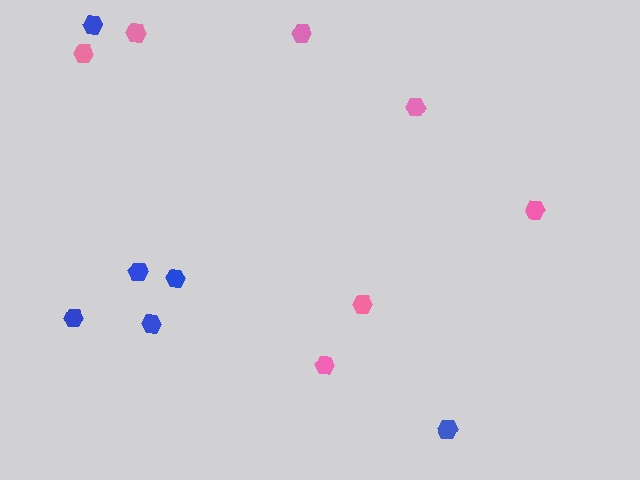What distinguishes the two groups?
There are 2 groups: one group of blue hexagons (6) and one group of pink hexagons (7).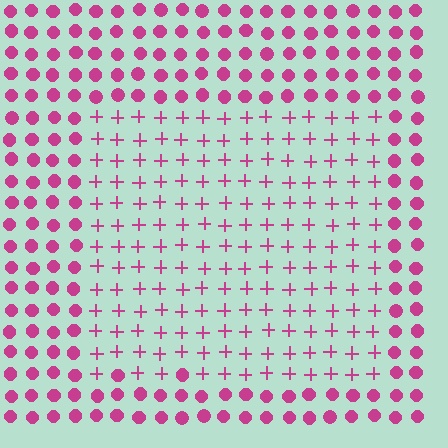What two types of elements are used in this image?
The image uses plus signs inside the rectangle region and circles outside it.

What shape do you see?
I see a rectangle.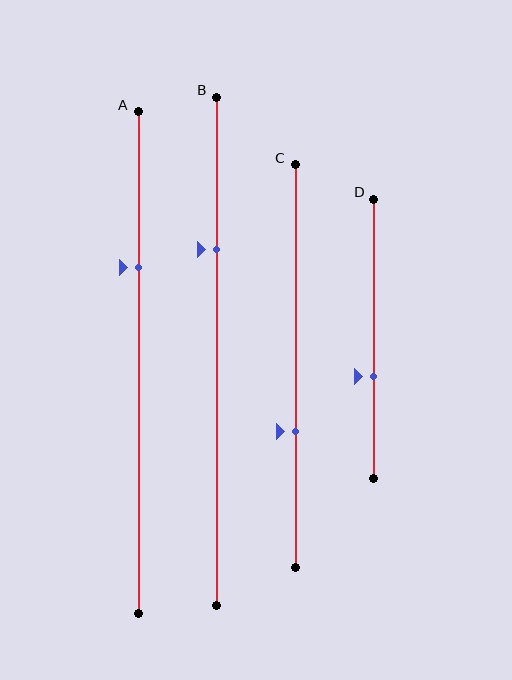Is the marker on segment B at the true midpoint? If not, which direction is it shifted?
No, the marker on segment B is shifted upward by about 20% of the segment length.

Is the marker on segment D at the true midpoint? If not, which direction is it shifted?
No, the marker on segment D is shifted downward by about 14% of the segment length.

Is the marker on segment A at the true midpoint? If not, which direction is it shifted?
No, the marker on segment A is shifted upward by about 19% of the segment length.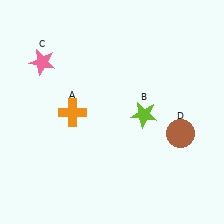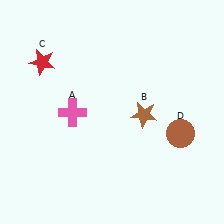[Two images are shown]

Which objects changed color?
A changed from orange to pink. B changed from lime to brown. C changed from pink to red.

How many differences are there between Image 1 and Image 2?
There are 3 differences between the two images.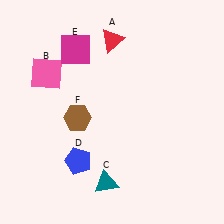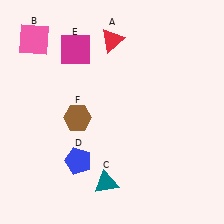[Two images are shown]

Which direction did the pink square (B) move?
The pink square (B) moved up.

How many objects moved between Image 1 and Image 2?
1 object moved between the two images.